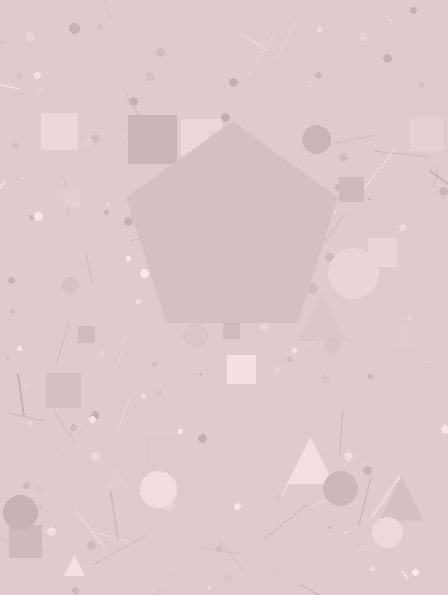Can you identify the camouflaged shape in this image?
The camouflaged shape is a pentagon.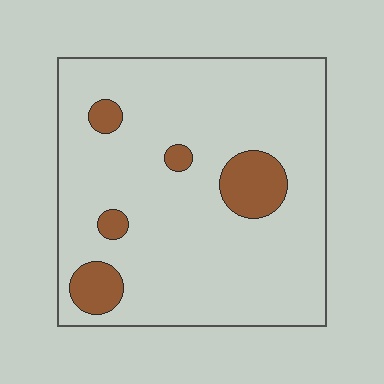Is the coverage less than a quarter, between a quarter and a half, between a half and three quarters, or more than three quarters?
Less than a quarter.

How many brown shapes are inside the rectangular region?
5.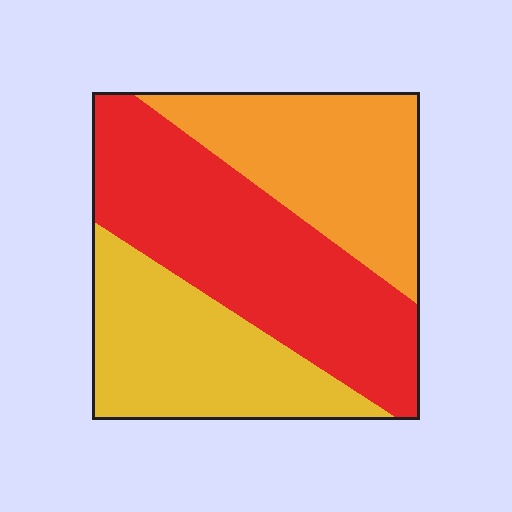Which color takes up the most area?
Red, at roughly 45%.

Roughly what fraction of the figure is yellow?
Yellow takes up about one quarter (1/4) of the figure.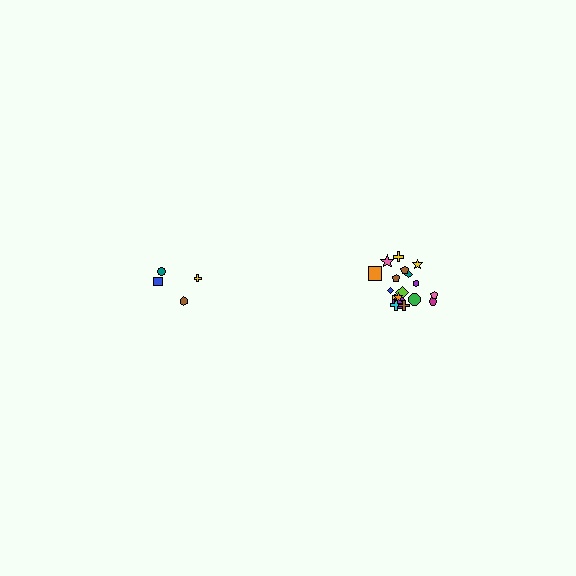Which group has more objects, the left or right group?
The right group.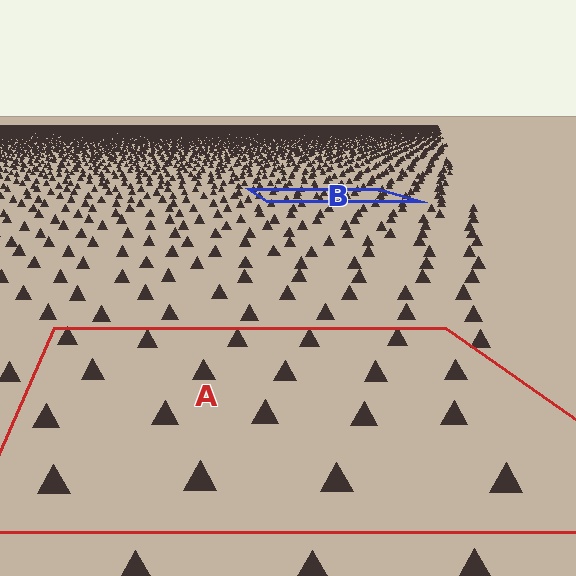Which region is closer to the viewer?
Region A is closer. The texture elements there are larger and more spread out.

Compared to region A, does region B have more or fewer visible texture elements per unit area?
Region B has more texture elements per unit area — they are packed more densely because it is farther away.